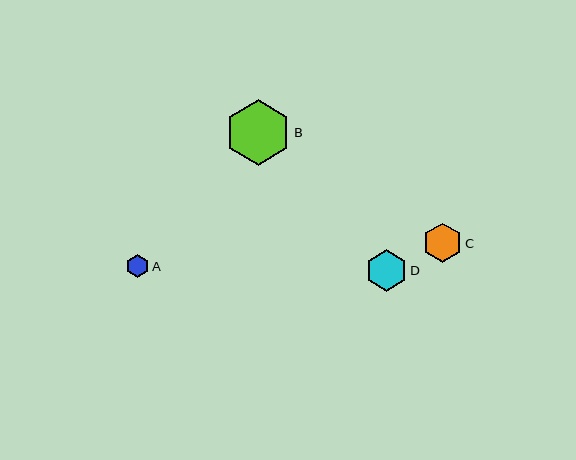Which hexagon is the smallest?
Hexagon A is the smallest with a size of approximately 23 pixels.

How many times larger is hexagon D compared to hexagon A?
Hexagon D is approximately 1.8 times the size of hexagon A.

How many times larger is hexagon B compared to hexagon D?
Hexagon B is approximately 1.6 times the size of hexagon D.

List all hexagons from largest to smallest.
From largest to smallest: B, D, C, A.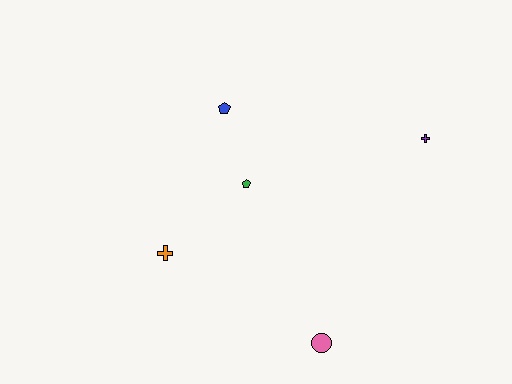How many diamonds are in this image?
There are no diamonds.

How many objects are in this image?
There are 5 objects.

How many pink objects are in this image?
There is 1 pink object.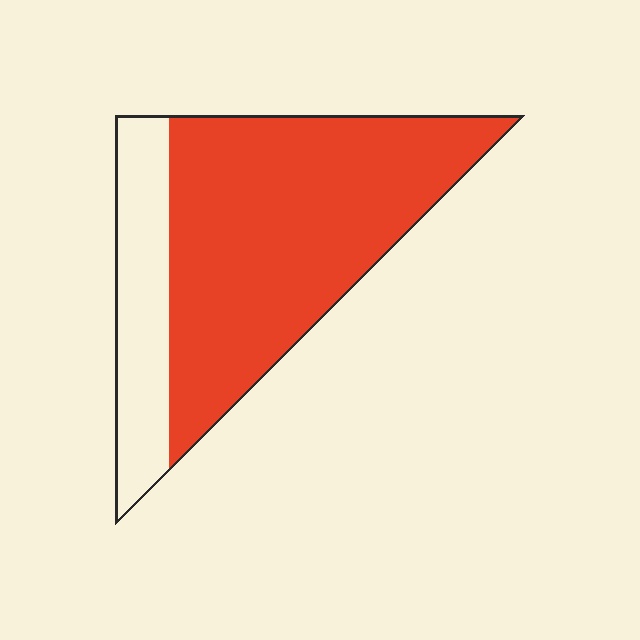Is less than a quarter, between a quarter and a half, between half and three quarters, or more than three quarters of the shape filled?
More than three quarters.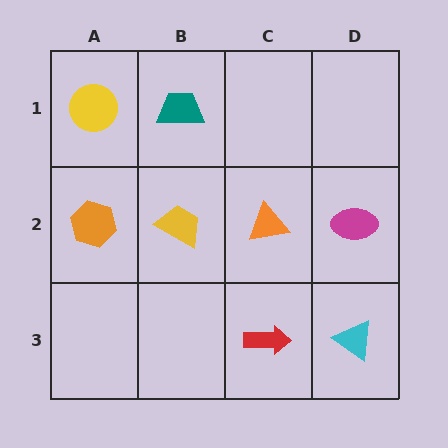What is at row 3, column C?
A red arrow.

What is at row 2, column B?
A yellow trapezoid.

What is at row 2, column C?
An orange triangle.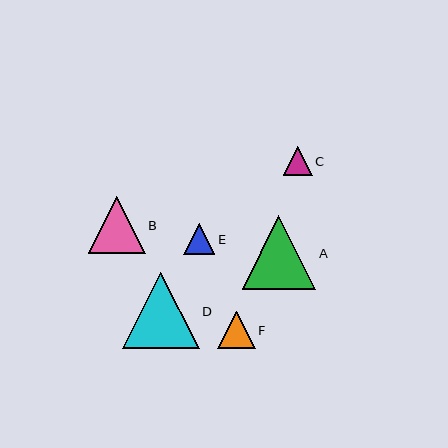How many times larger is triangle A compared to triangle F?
Triangle A is approximately 2.0 times the size of triangle F.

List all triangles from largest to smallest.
From largest to smallest: D, A, B, F, E, C.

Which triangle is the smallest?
Triangle C is the smallest with a size of approximately 29 pixels.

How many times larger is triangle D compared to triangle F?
Triangle D is approximately 2.0 times the size of triangle F.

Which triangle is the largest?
Triangle D is the largest with a size of approximately 77 pixels.